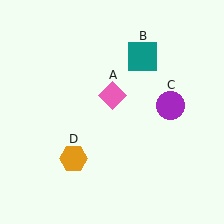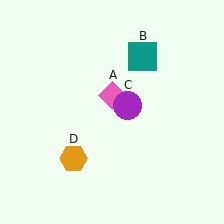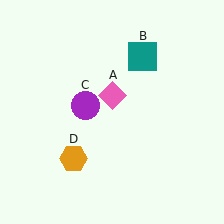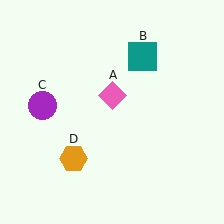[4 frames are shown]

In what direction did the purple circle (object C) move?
The purple circle (object C) moved left.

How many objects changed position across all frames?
1 object changed position: purple circle (object C).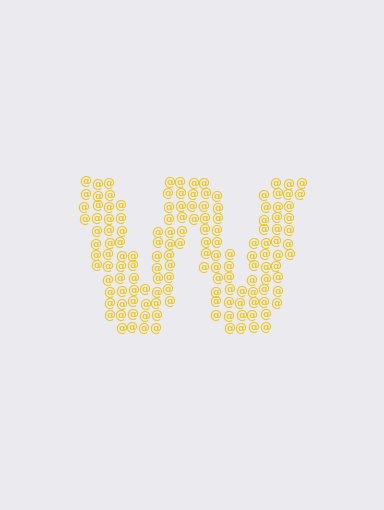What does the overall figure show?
The overall figure shows the letter W.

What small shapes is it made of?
It is made of small at signs.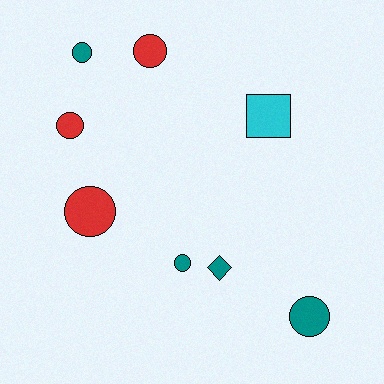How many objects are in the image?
There are 8 objects.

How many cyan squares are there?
There is 1 cyan square.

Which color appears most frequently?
Teal, with 4 objects.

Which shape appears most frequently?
Circle, with 6 objects.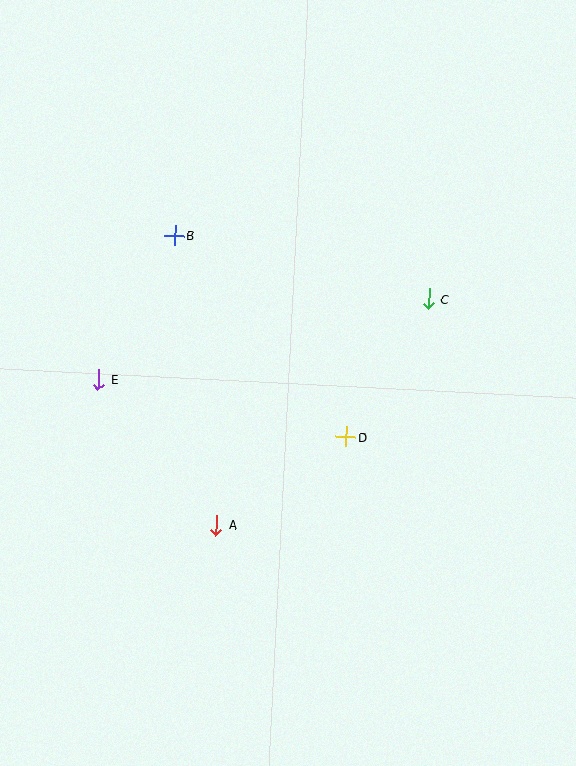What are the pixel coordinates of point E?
Point E is at (99, 380).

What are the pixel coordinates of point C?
Point C is at (429, 299).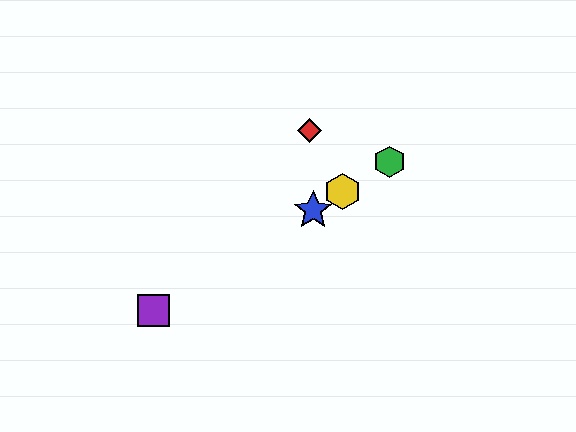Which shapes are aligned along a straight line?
The blue star, the green hexagon, the yellow hexagon, the purple square are aligned along a straight line.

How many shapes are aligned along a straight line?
4 shapes (the blue star, the green hexagon, the yellow hexagon, the purple square) are aligned along a straight line.